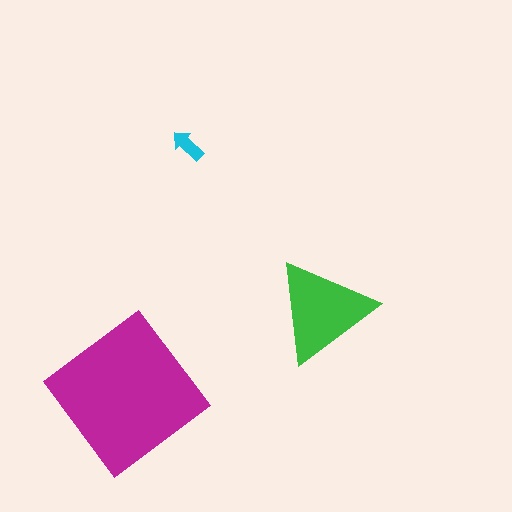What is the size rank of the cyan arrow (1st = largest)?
3rd.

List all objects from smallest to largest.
The cyan arrow, the green triangle, the magenta diamond.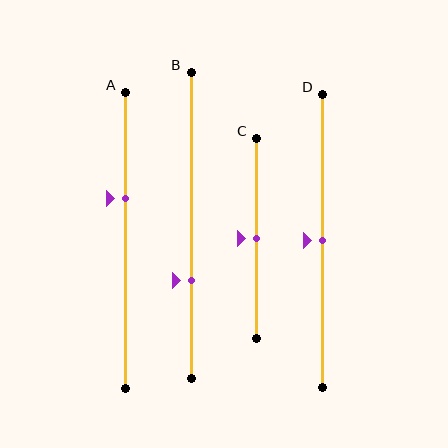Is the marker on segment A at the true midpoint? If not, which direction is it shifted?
No, the marker on segment A is shifted upward by about 14% of the segment length.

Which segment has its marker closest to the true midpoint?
Segment C has its marker closest to the true midpoint.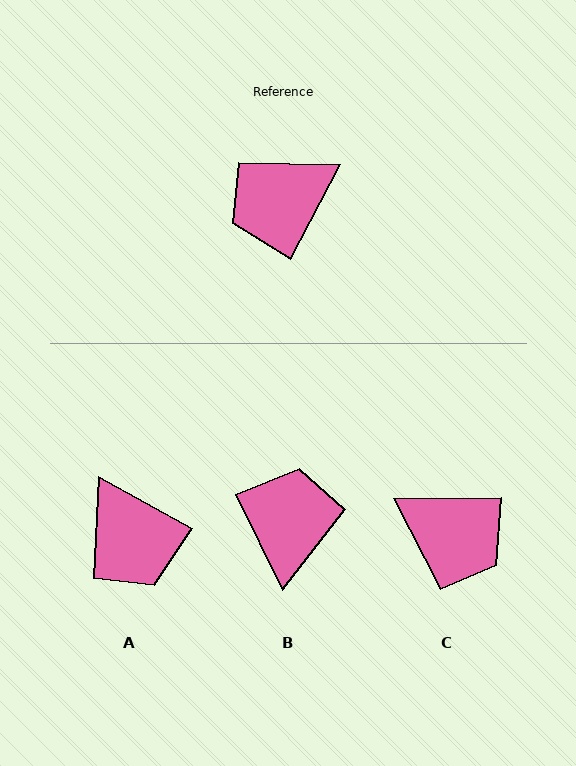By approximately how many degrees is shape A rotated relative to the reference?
Approximately 89 degrees counter-clockwise.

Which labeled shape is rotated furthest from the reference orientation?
B, about 126 degrees away.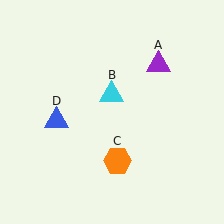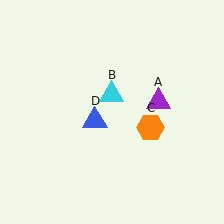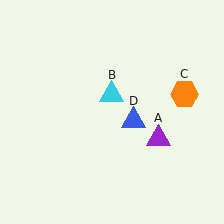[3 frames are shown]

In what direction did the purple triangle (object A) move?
The purple triangle (object A) moved down.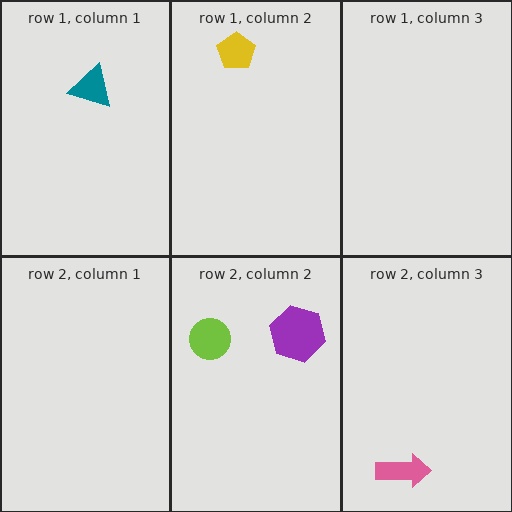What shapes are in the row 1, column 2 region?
The yellow pentagon.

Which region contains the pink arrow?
The row 2, column 3 region.